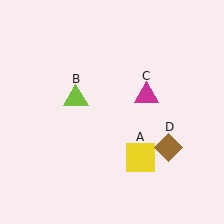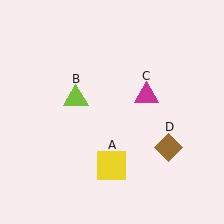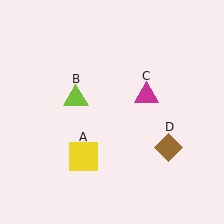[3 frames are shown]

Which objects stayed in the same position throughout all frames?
Lime triangle (object B) and magenta triangle (object C) and brown diamond (object D) remained stationary.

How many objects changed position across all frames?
1 object changed position: yellow square (object A).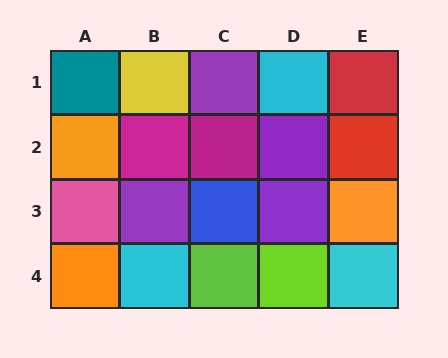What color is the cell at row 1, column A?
Teal.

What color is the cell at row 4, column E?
Cyan.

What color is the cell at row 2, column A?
Orange.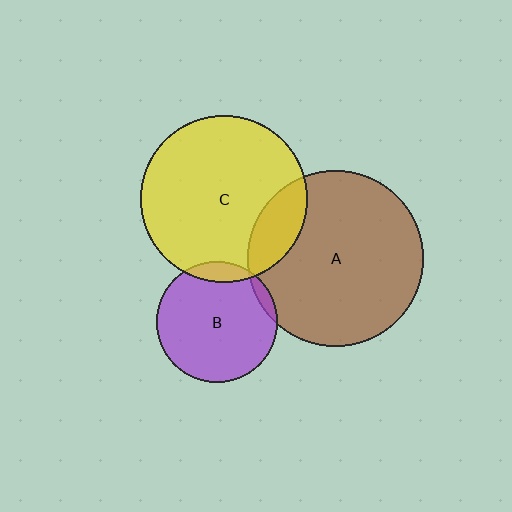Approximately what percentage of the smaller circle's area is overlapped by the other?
Approximately 5%.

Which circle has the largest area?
Circle A (brown).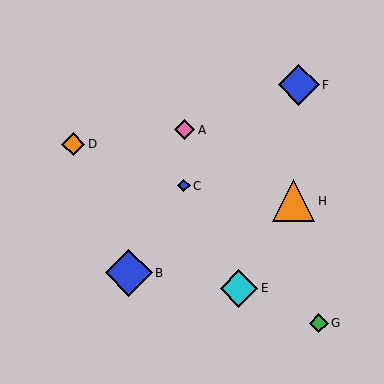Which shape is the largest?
The blue diamond (labeled B) is the largest.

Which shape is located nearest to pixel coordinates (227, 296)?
The cyan diamond (labeled E) at (239, 288) is nearest to that location.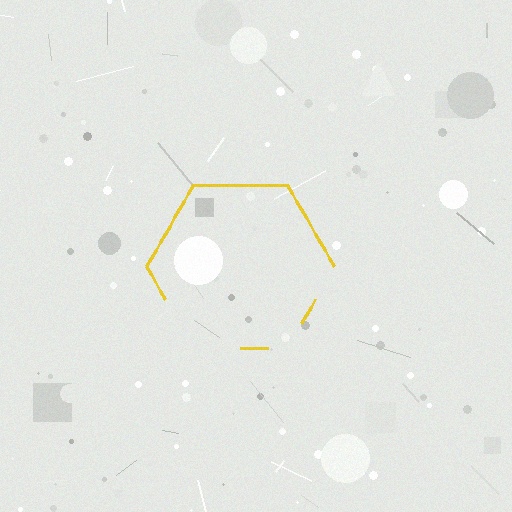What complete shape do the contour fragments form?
The contour fragments form a hexagon.